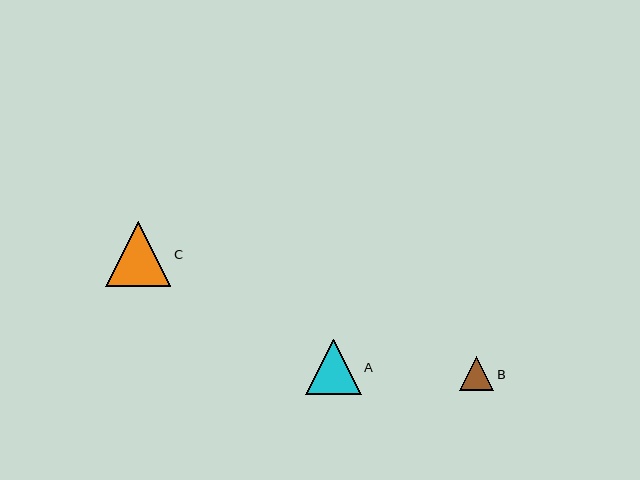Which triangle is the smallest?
Triangle B is the smallest with a size of approximately 34 pixels.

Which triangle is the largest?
Triangle C is the largest with a size of approximately 65 pixels.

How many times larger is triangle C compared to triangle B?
Triangle C is approximately 1.9 times the size of triangle B.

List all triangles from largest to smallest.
From largest to smallest: C, A, B.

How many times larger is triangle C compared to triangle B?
Triangle C is approximately 1.9 times the size of triangle B.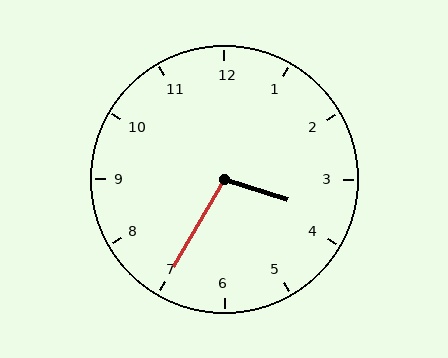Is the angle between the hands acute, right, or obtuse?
It is obtuse.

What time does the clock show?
3:35.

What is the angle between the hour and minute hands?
Approximately 102 degrees.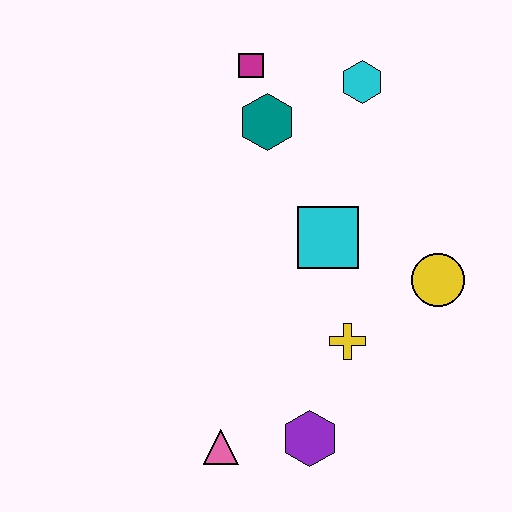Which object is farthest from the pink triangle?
The cyan hexagon is farthest from the pink triangle.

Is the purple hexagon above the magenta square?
No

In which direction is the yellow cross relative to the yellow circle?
The yellow cross is to the left of the yellow circle.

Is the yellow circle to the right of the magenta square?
Yes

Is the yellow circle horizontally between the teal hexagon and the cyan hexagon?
No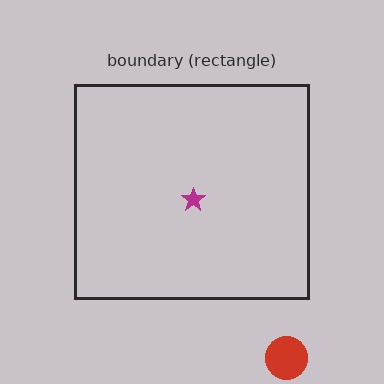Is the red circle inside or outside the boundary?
Outside.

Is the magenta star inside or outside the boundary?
Inside.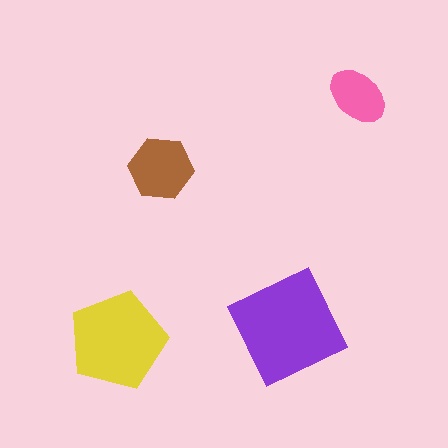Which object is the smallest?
The pink ellipse.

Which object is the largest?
The purple square.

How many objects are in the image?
There are 4 objects in the image.